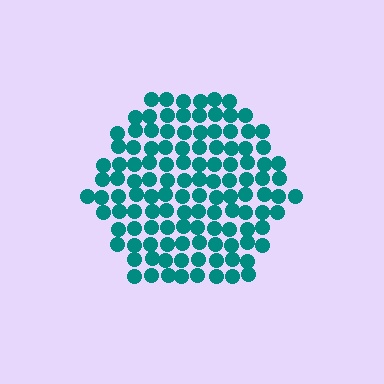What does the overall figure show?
The overall figure shows a hexagon.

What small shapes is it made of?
It is made of small circles.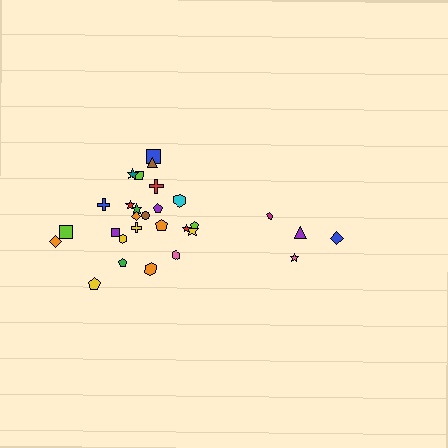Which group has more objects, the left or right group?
The left group.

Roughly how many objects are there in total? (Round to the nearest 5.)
Roughly 30 objects in total.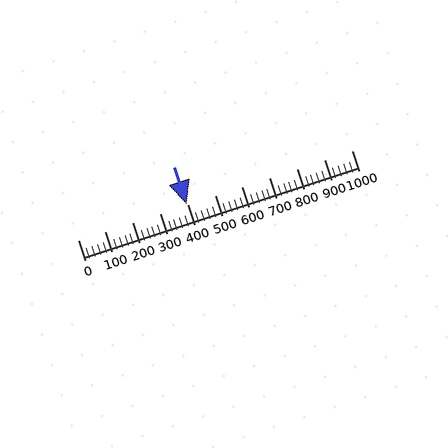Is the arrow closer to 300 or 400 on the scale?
The arrow is closer to 400.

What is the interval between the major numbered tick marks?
The major tick marks are spaced 100 units apart.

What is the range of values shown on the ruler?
The ruler shows values from 0 to 1000.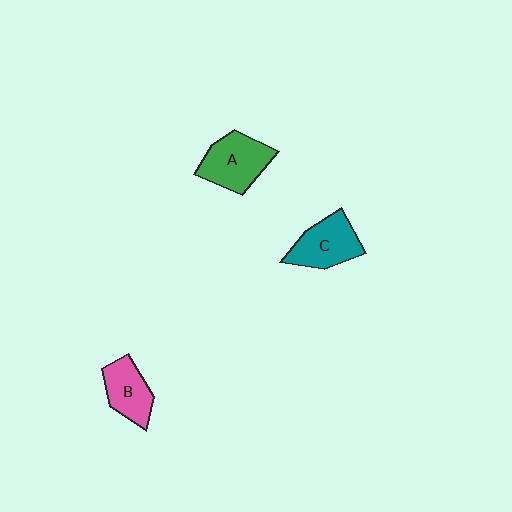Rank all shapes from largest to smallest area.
From largest to smallest: A (green), C (teal), B (pink).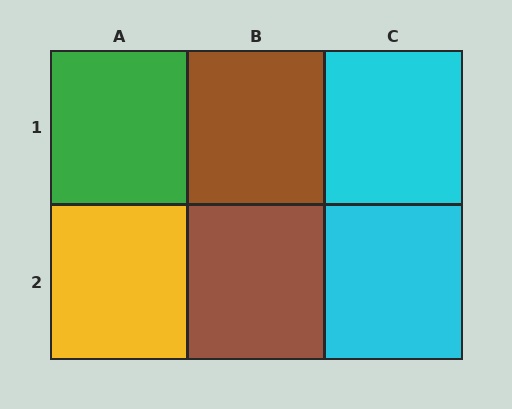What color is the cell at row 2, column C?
Cyan.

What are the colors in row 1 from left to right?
Green, brown, cyan.